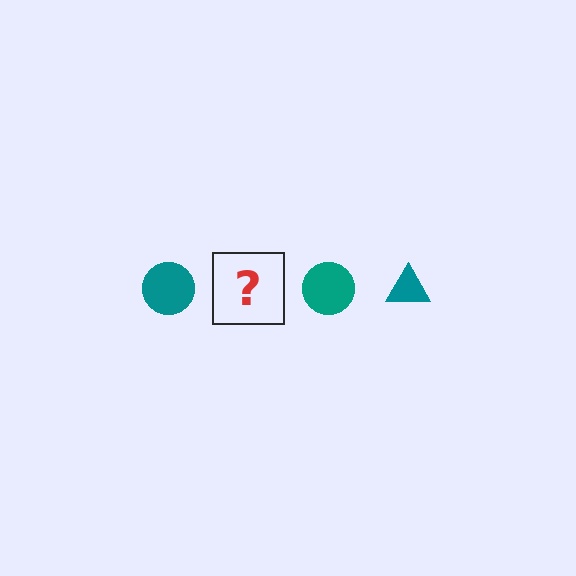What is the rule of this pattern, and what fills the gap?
The rule is that the pattern cycles through circle, triangle shapes in teal. The gap should be filled with a teal triangle.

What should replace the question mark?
The question mark should be replaced with a teal triangle.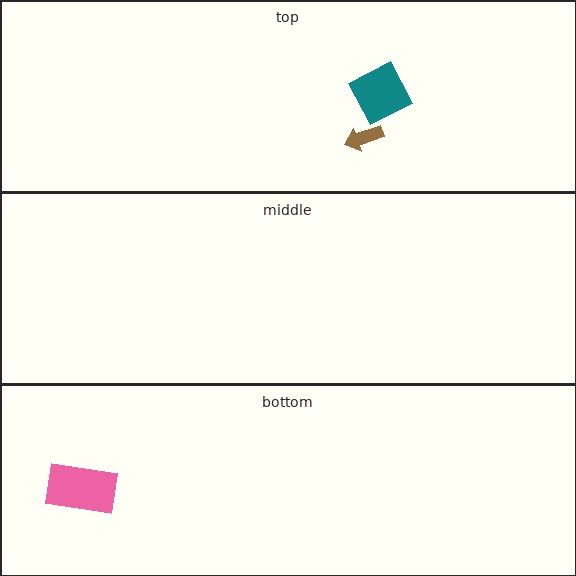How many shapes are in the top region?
2.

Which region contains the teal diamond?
The top region.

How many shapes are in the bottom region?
1.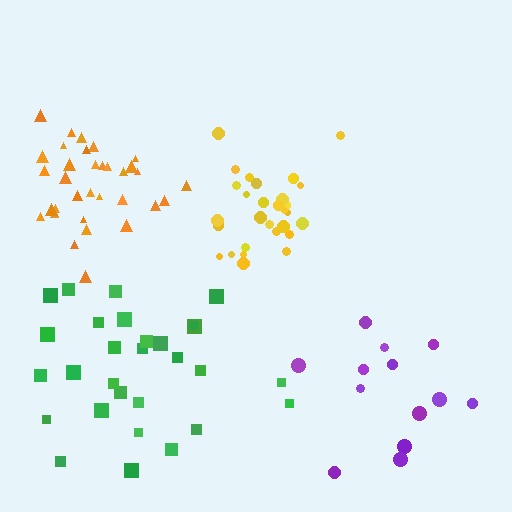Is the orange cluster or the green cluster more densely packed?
Orange.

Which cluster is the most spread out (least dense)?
Green.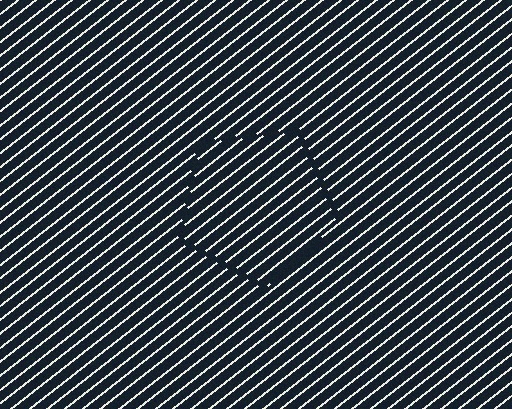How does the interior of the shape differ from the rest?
The interior of the shape contains the same grating, shifted by half a period — the contour is defined by the phase discontinuity where line-ends from the inner and outer gratings abut.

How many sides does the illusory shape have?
5 sides — the line-ends trace a pentagon.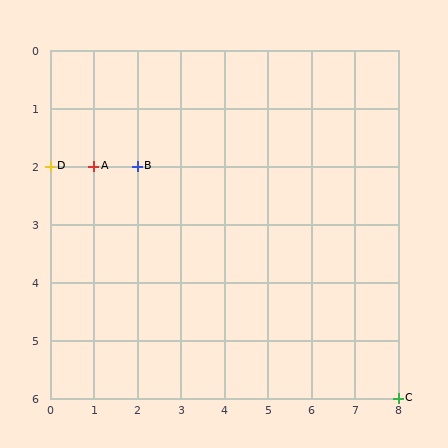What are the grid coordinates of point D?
Point D is at grid coordinates (0, 2).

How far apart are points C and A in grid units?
Points C and A are 7 columns and 4 rows apart (about 8.1 grid units diagonally).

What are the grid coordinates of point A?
Point A is at grid coordinates (1, 2).